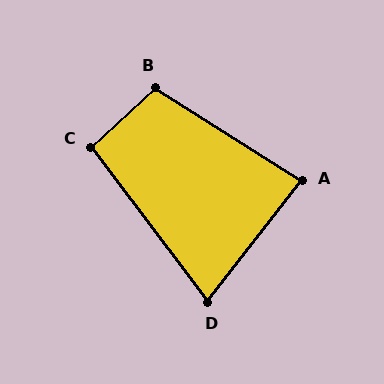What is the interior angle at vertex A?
Approximately 84 degrees (acute).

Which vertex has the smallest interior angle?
D, at approximately 75 degrees.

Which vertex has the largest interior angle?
B, at approximately 105 degrees.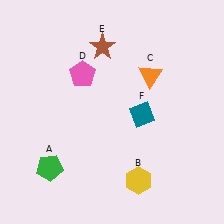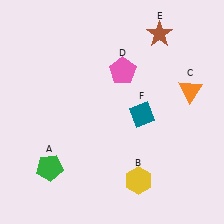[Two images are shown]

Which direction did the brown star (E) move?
The brown star (E) moved right.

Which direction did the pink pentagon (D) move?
The pink pentagon (D) moved right.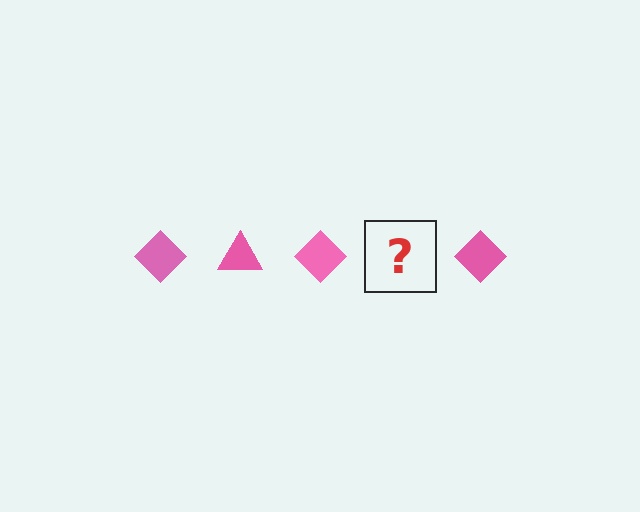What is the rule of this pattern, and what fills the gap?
The rule is that the pattern cycles through diamond, triangle shapes in pink. The gap should be filled with a pink triangle.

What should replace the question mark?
The question mark should be replaced with a pink triangle.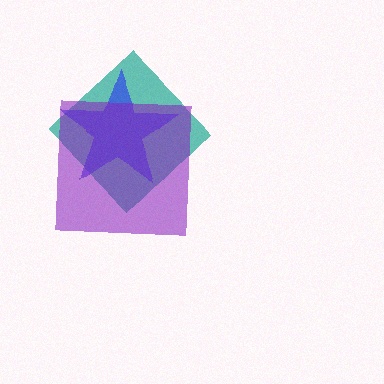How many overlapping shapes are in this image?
There are 3 overlapping shapes in the image.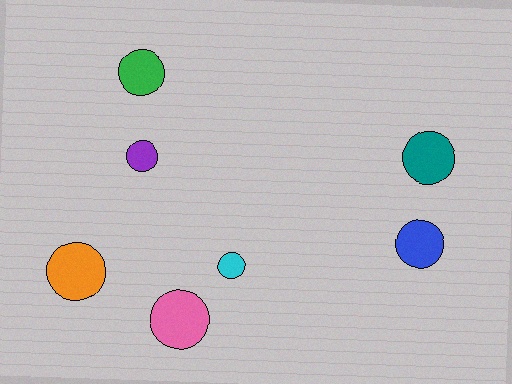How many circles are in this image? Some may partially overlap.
There are 7 circles.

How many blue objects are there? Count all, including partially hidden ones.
There is 1 blue object.